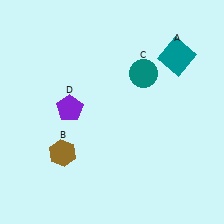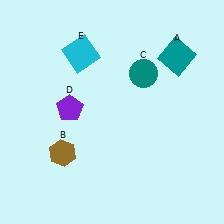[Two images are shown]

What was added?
A cyan square (E) was added in Image 2.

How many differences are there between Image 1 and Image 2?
There is 1 difference between the two images.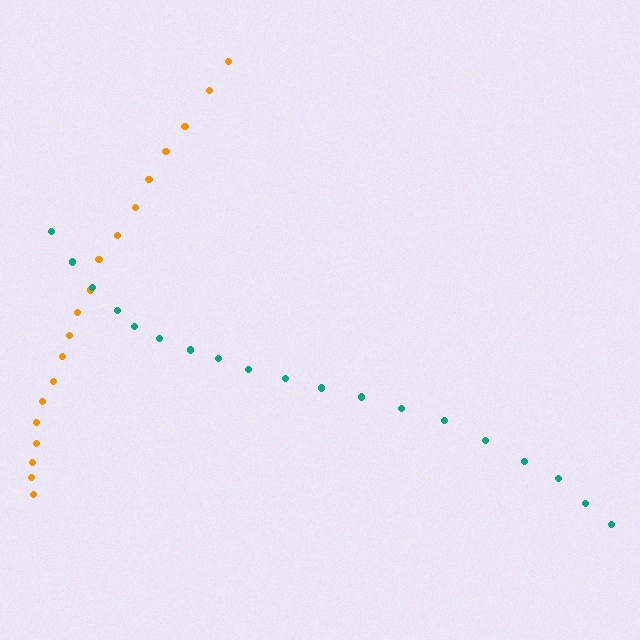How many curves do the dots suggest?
There are 2 distinct paths.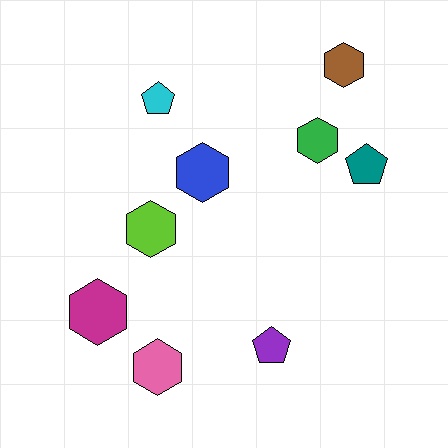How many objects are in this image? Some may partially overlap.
There are 9 objects.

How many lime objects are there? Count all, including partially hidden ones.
There is 1 lime object.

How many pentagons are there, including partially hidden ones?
There are 3 pentagons.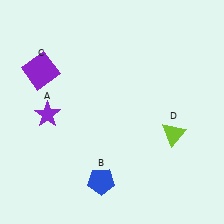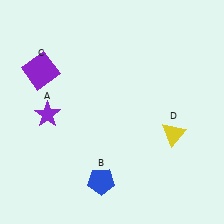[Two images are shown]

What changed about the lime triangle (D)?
In Image 1, D is lime. In Image 2, it changed to yellow.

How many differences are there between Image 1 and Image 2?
There is 1 difference between the two images.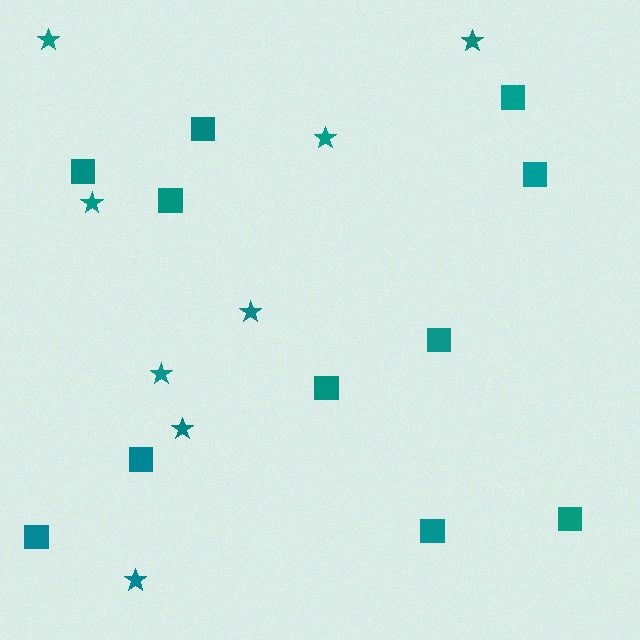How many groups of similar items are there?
There are 2 groups: one group of stars (8) and one group of squares (11).